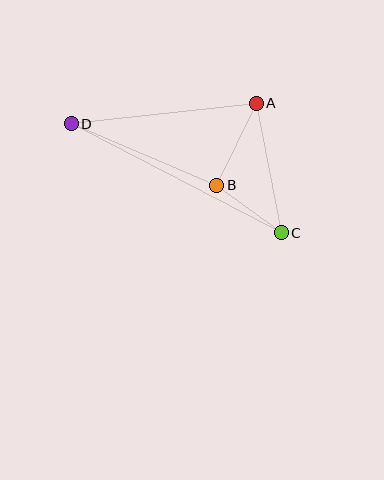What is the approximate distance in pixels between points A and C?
The distance between A and C is approximately 132 pixels.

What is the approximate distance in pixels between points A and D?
The distance between A and D is approximately 186 pixels.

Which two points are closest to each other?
Points B and C are closest to each other.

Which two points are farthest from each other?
Points C and D are farthest from each other.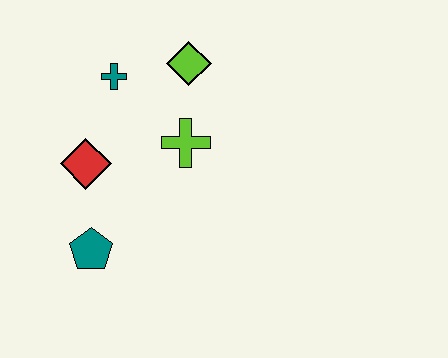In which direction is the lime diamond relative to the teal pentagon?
The lime diamond is above the teal pentagon.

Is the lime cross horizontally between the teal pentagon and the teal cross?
No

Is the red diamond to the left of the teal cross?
Yes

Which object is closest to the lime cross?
The lime diamond is closest to the lime cross.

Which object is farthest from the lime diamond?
The teal pentagon is farthest from the lime diamond.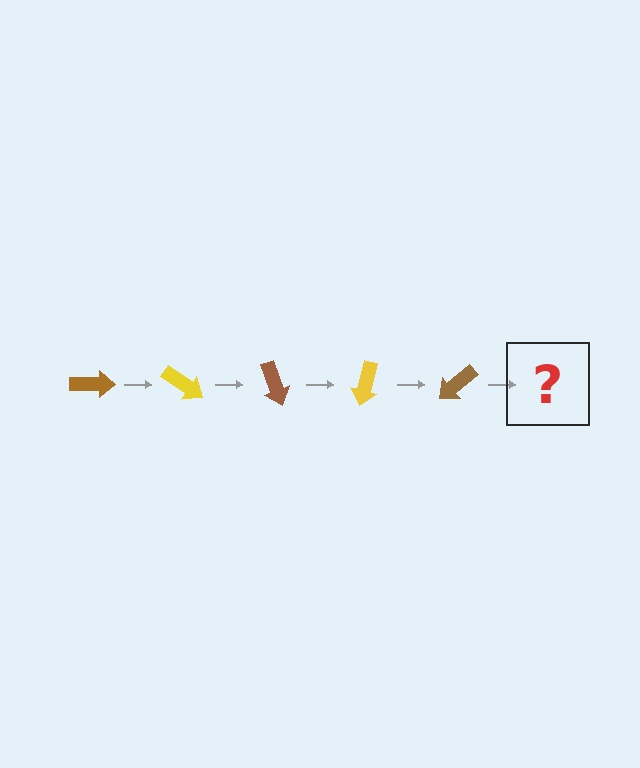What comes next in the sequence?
The next element should be a yellow arrow, rotated 175 degrees from the start.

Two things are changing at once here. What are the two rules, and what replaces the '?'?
The two rules are that it rotates 35 degrees each step and the color cycles through brown and yellow. The '?' should be a yellow arrow, rotated 175 degrees from the start.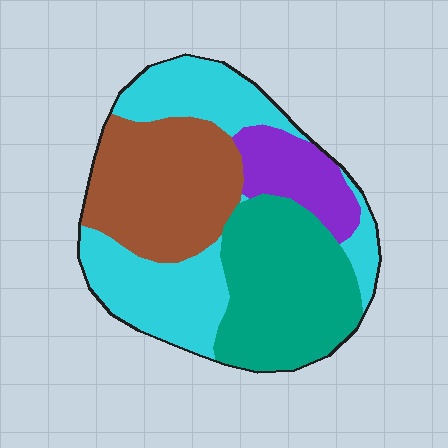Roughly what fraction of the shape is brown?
Brown takes up about one quarter (1/4) of the shape.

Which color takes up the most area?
Cyan, at roughly 35%.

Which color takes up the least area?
Purple, at roughly 10%.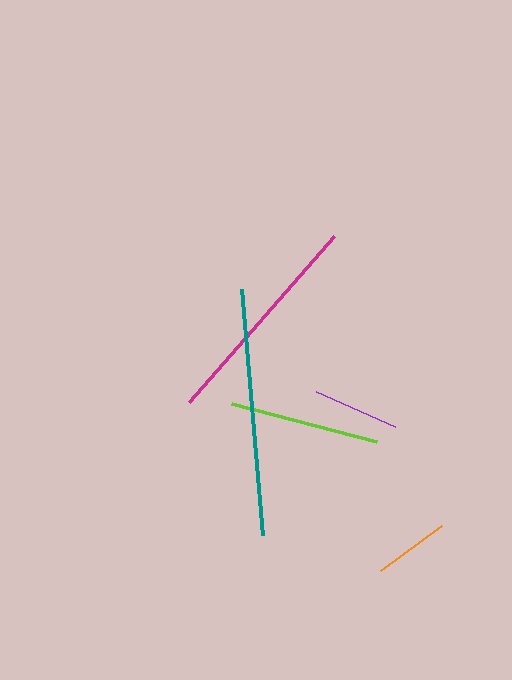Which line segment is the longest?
The teal line is the longest at approximately 246 pixels.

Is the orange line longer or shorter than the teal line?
The teal line is longer than the orange line.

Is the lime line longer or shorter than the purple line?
The lime line is longer than the purple line.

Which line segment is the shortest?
The orange line is the shortest at approximately 76 pixels.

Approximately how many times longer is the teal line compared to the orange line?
The teal line is approximately 3.2 times the length of the orange line.